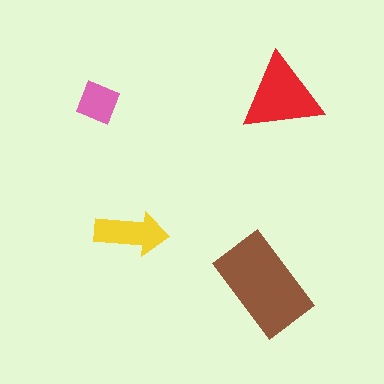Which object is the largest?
The brown rectangle.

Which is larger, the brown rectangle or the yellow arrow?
The brown rectangle.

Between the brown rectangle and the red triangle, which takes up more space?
The brown rectangle.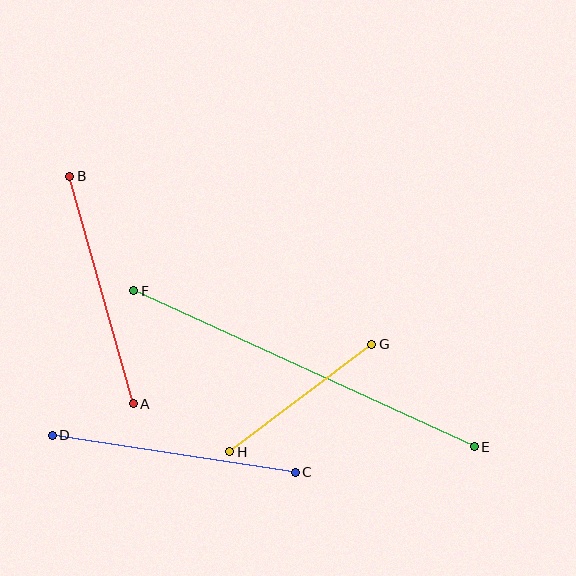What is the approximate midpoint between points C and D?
The midpoint is at approximately (174, 454) pixels.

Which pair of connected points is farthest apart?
Points E and F are farthest apart.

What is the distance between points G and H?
The distance is approximately 178 pixels.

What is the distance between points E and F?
The distance is approximately 375 pixels.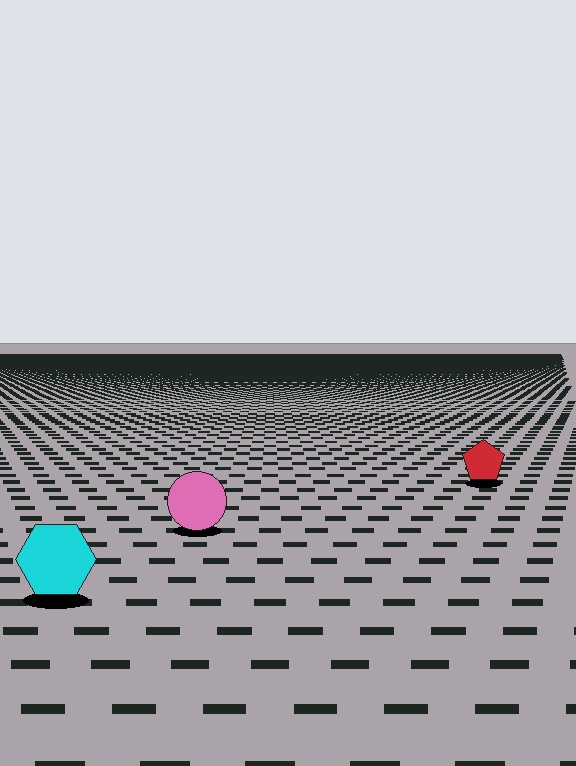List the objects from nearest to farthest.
From nearest to farthest: the cyan hexagon, the pink circle, the red pentagon.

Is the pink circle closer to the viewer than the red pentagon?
Yes. The pink circle is closer — you can tell from the texture gradient: the ground texture is coarser near it.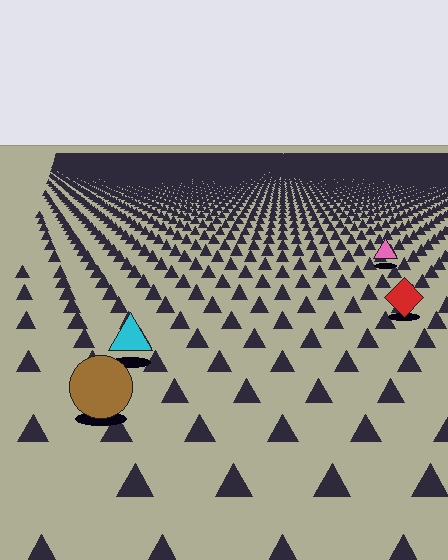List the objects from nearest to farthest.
From nearest to farthest: the brown circle, the cyan triangle, the red diamond, the pink triangle.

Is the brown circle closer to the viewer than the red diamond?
Yes. The brown circle is closer — you can tell from the texture gradient: the ground texture is coarser near it.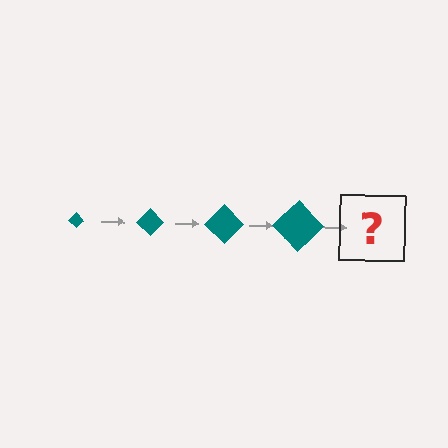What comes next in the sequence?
The next element should be a teal diamond, larger than the previous one.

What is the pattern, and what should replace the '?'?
The pattern is that the diamond gets progressively larger each step. The '?' should be a teal diamond, larger than the previous one.